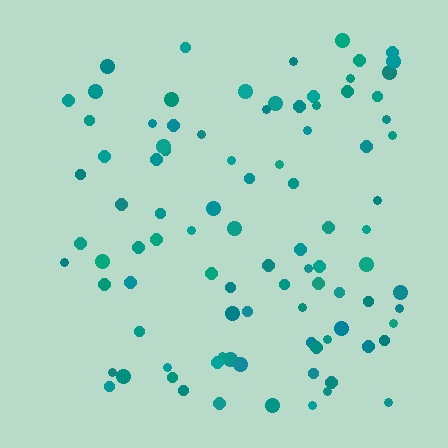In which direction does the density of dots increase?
From left to right, with the right side densest.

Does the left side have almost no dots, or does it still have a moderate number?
Still a moderate number, just noticeably fewer than the right.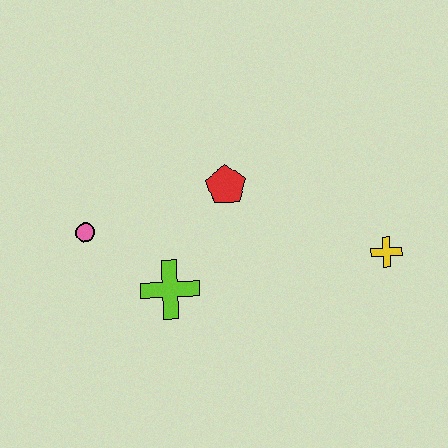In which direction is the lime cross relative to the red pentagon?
The lime cross is below the red pentagon.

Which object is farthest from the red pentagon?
The yellow cross is farthest from the red pentagon.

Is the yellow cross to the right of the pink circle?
Yes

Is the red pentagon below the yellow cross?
No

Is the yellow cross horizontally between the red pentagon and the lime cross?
No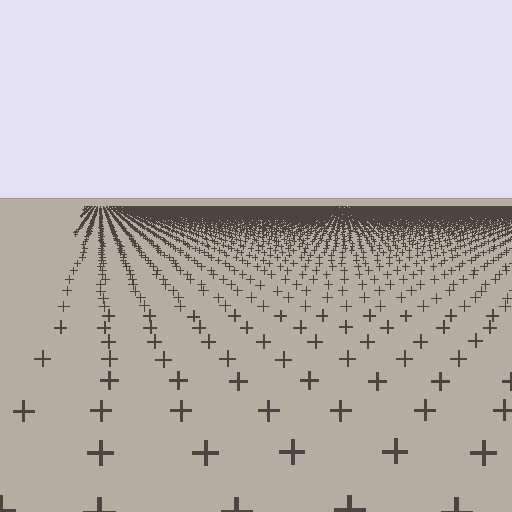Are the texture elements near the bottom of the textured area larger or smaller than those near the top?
Larger. Near the bottom, elements are closer to the viewer and appear at a bigger on-screen size.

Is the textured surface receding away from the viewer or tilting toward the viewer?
The surface is receding away from the viewer. Texture elements get smaller and denser toward the top.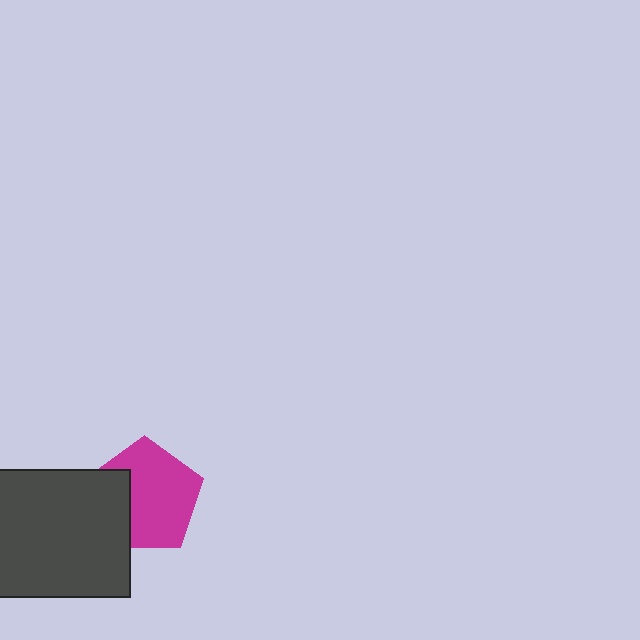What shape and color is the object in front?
The object in front is a dark gray rectangle.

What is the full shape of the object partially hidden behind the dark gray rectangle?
The partially hidden object is a magenta pentagon.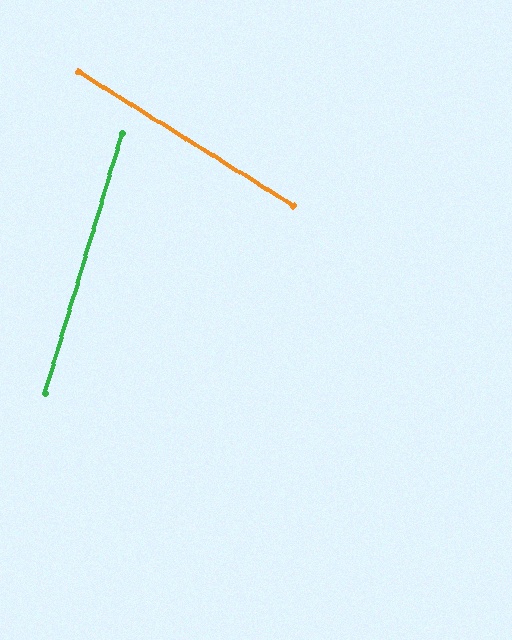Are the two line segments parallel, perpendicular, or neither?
Neither parallel nor perpendicular — they differ by about 75°.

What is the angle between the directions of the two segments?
Approximately 75 degrees.